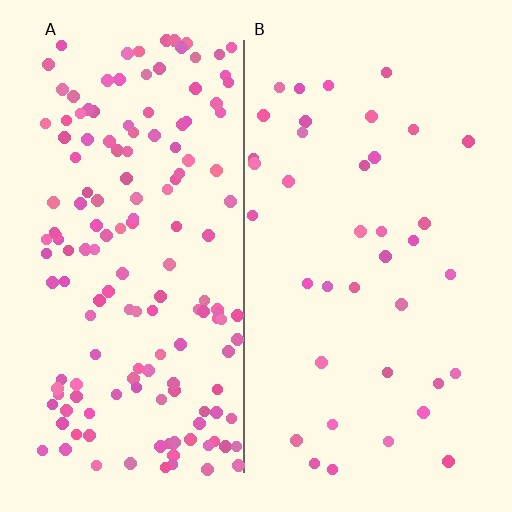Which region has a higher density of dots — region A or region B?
A (the left).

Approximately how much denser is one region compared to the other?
Approximately 4.0× — region A over region B.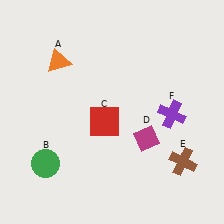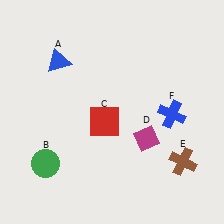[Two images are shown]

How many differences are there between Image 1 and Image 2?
There are 2 differences between the two images.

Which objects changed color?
A changed from orange to blue. F changed from purple to blue.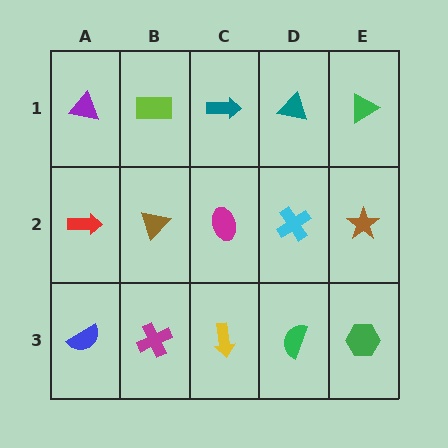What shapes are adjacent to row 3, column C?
A magenta ellipse (row 2, column C), a magenta cross (row 3, column B), a green semicircle (row 3, column D).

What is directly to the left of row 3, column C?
A magenta cross.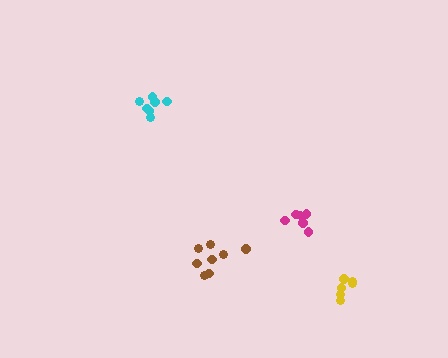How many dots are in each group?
Group 1: 6 dots, Group 2: 8 dots, Group 3: 6 dots, Group 4: 7 dots (27 total).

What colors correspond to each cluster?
The clusters are colored: magenta, brown, yellow, cyan.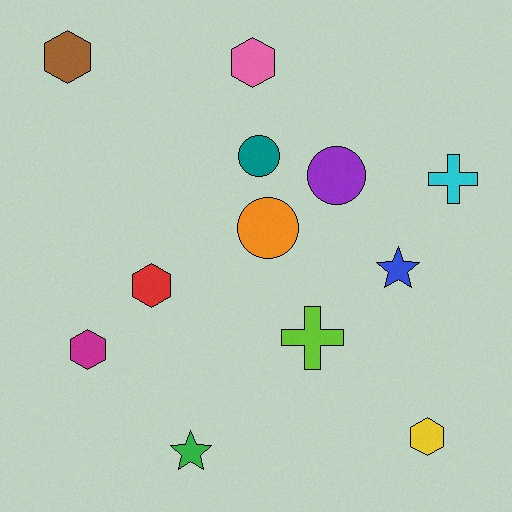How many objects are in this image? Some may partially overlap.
There are 12 objects.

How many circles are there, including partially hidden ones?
There are 3 circles.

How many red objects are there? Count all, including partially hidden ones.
There is 1 red object.